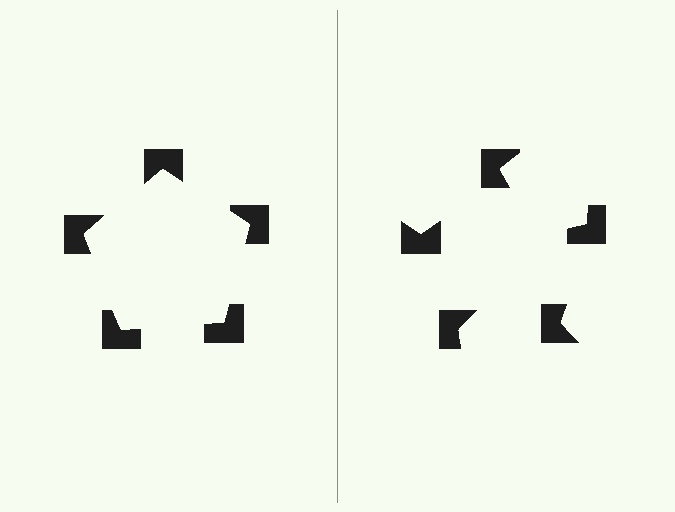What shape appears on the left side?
An illusory pentagon.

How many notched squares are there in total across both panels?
10 — 5 on each side.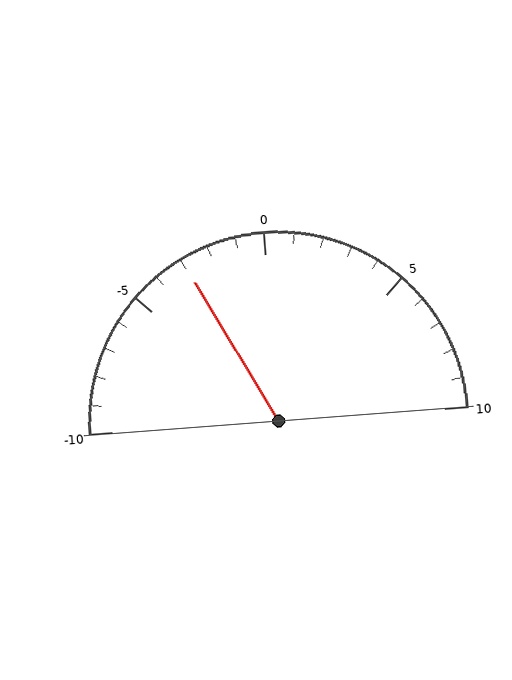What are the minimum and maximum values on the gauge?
The gauge ranges from -10 to 10.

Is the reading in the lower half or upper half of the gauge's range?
The reading is in the lower half of the range (-10 to 10).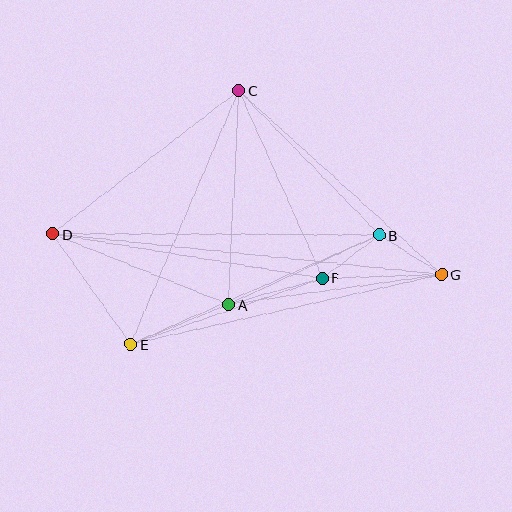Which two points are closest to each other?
Points B and F are closest to each other.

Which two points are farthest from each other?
Points D and G are farthest from each other.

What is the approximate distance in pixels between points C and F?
The distance between C and F is approximately 206 pixels.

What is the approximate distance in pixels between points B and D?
The distance between B and D is approximately 327 pixels.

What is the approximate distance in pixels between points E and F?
The distance between E and F is approximately 203 pixels.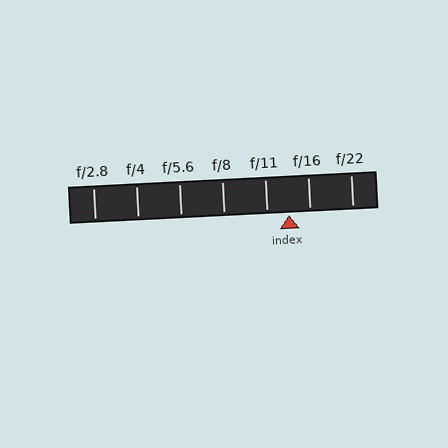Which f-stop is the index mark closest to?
The index mark is closest to f/16.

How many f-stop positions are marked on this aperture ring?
There are 7 f-stop positions marked.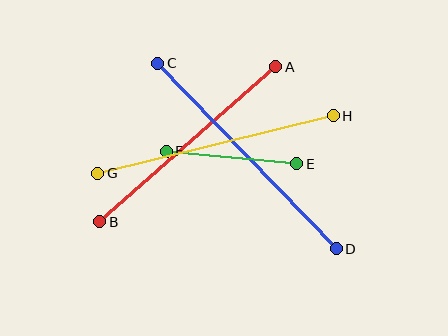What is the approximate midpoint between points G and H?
The midpoint is at approximately (216, 144) pixels.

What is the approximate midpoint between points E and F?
The midpoint is at approximately (231, 158) pixels.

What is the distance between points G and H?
The distance is approximately 243 pixels.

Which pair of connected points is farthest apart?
Points C and D are farthest apart.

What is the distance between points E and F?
The distance is approximately 131 pixels.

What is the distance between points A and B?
The distance is approximately 234 pixels.